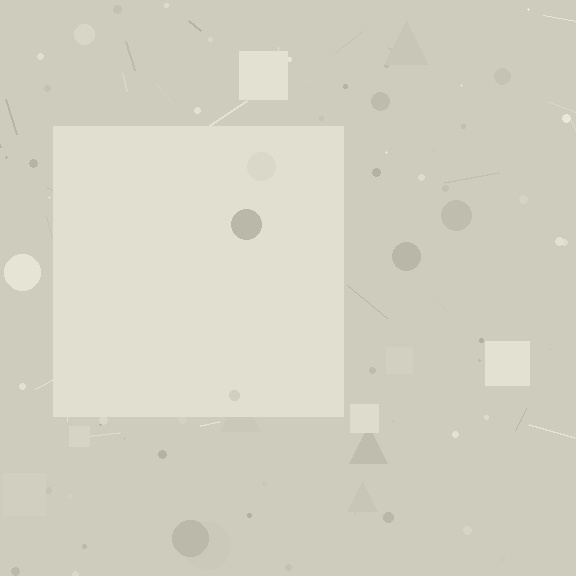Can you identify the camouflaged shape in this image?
The camouflaged shape is a square.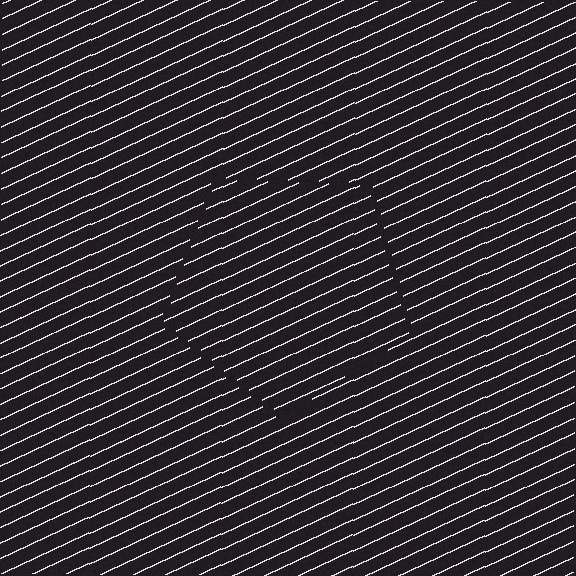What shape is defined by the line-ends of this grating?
An illusory pentagon. The interior of the shape contains the same grating, shifted by half a period — the contour is defined by the phase discontinuity where line-ends from the inner and outer gratings abut.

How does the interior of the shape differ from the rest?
The interior of the shape contains the same grating, shifted by half a period — the contour is defined by the phase discontinuity where line-ends from the inner and outer gratings abut.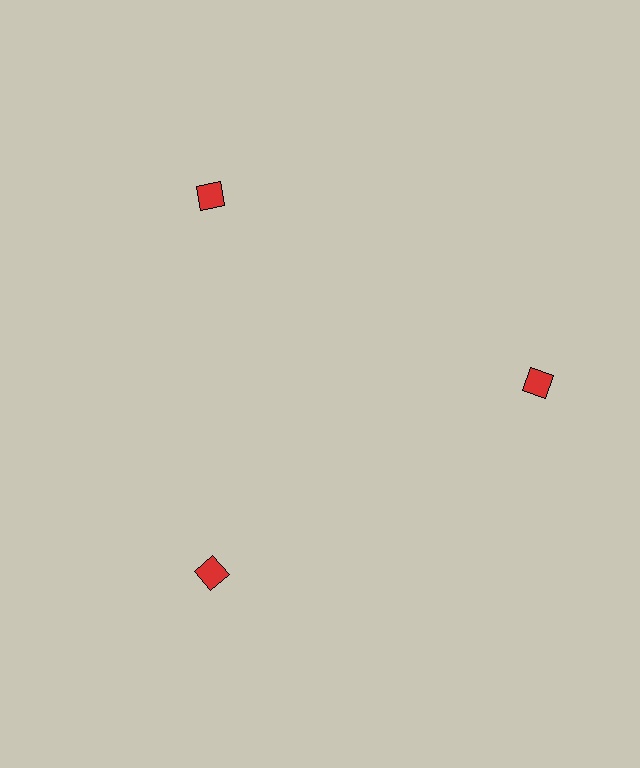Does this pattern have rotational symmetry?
Yes, this pattern has 3-fold rotational symmetry. It looks the same after rotating 120 degrees around the center.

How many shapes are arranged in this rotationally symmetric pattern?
There are 3 shapes, arranged in 3 groups of 1.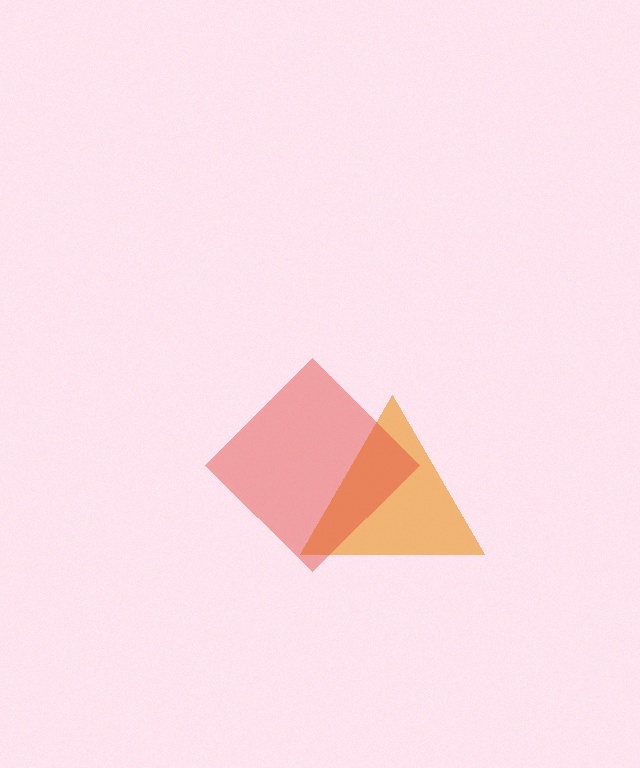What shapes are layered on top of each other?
The layered shapes are: an orange triangle, a red diamond.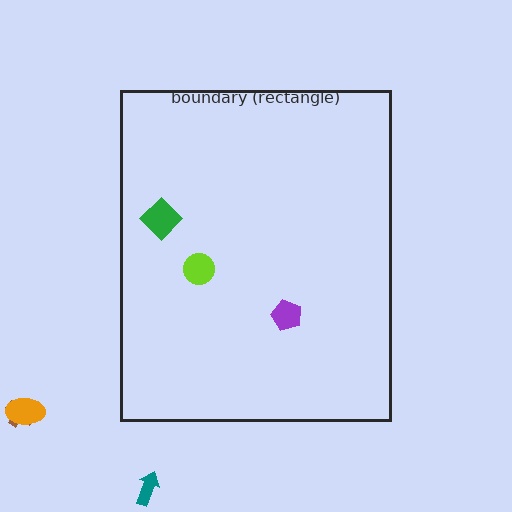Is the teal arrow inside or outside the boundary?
Outside.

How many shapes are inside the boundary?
3 inside, 3 outside.